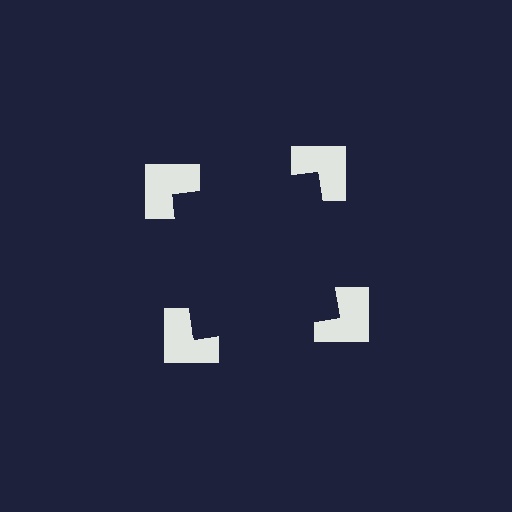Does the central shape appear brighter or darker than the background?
It typically appears slightly darker than the background, even though no actual brightness change is drawn.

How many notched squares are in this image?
There are 4 — one at each vertex of the illusory square.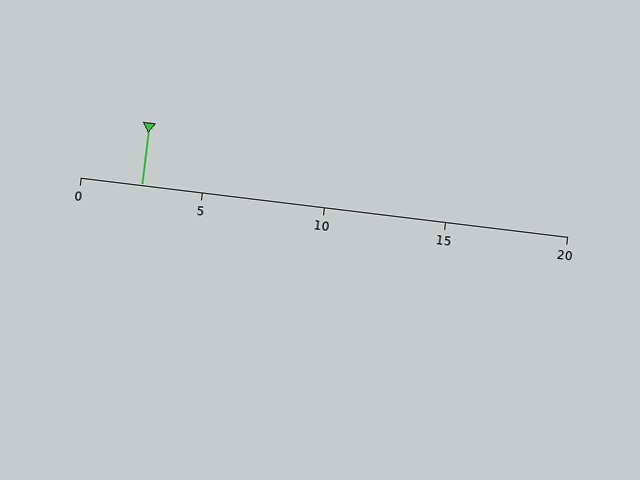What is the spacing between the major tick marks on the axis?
The major ticks are spaced 5 apart.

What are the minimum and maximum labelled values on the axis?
The axis runs from 0 to 20.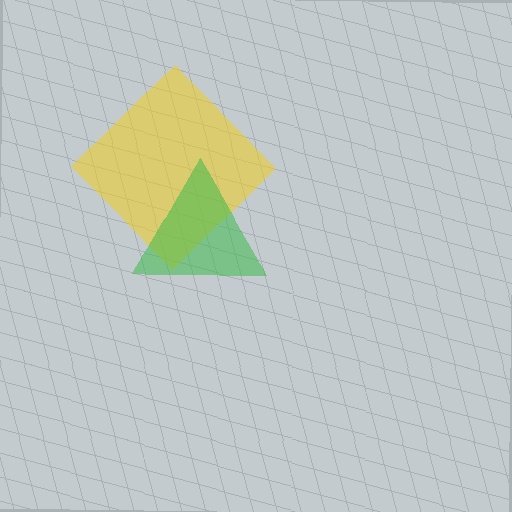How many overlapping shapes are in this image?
There are 2 overlapping shapes in the image.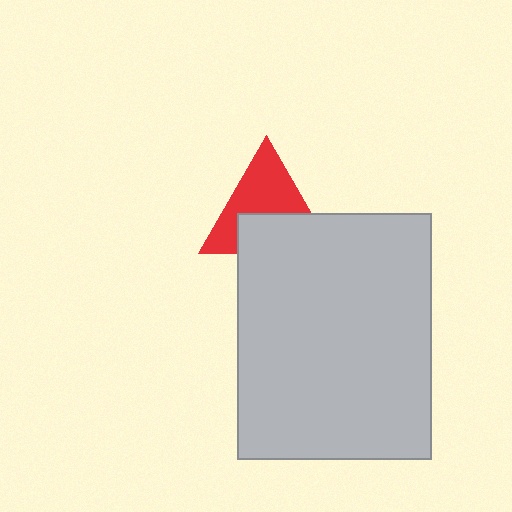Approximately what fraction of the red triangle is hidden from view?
Roughly 42% of the red triangle is hidden behind the light gray rectangle.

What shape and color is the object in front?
The object in front is a light gray rectangle.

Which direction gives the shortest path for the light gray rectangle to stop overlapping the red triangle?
Moving down gives the shortest separation.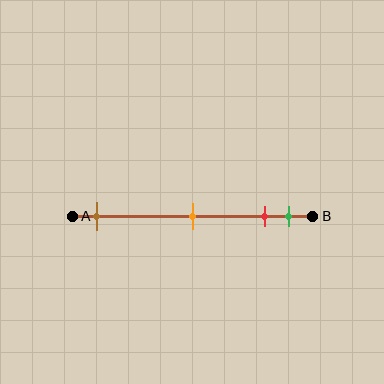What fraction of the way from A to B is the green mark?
The green mark is approximately 90% (0.9) of the way from A to B.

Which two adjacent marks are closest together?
The red and green marks are the closest adjacent pair.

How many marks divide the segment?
There are 4 marks dividing the segment.